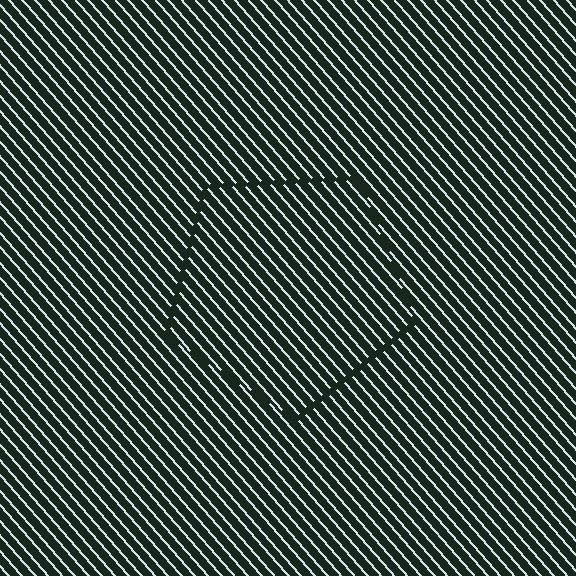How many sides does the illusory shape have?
5 sides — the line-ends trace a pentagon.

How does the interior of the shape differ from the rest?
The interior of the shape contains the same grating, shifted by half a period — the contour is defined by the phase discontinuity where line-ends from the inner and outer gratings abut.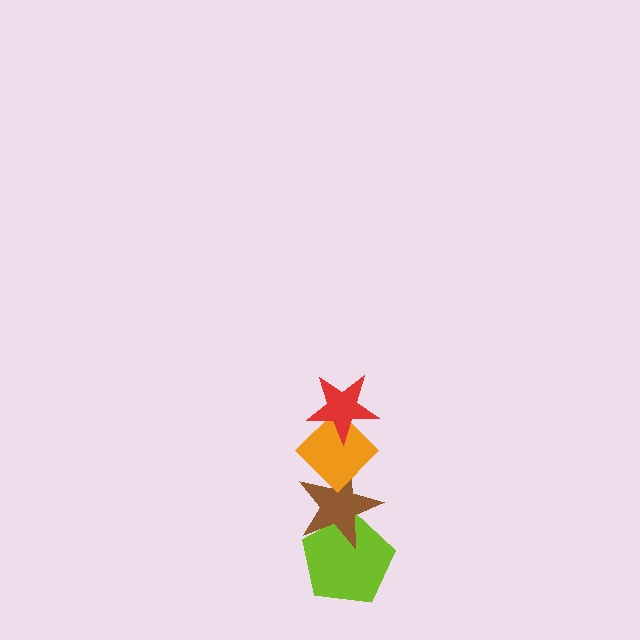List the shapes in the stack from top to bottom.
From top to bottom: the red star, the orange diamond, the brown star, the lime pentagon.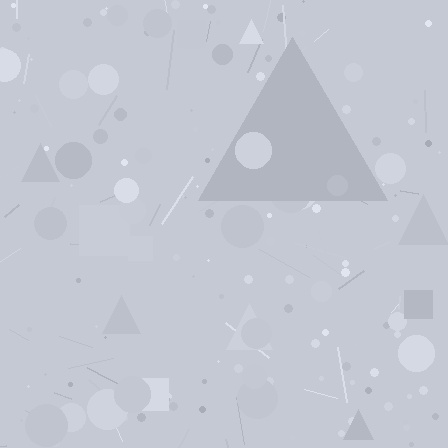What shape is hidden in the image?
A triangle is hidden in the image.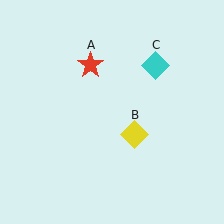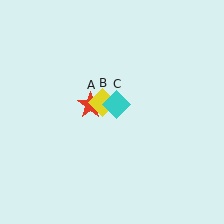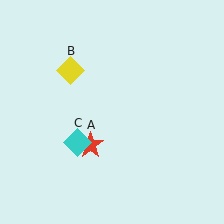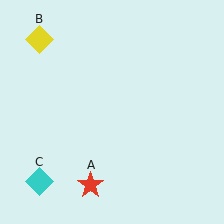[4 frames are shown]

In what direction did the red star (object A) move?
The red star (object A) moved down.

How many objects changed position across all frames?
3 objects changed position: red star (object A), yellow diamond (object B), cyan diamond (object C).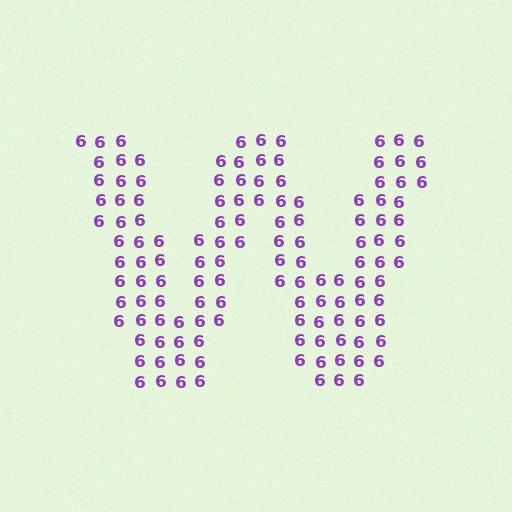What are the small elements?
The small elements are digit 6's.